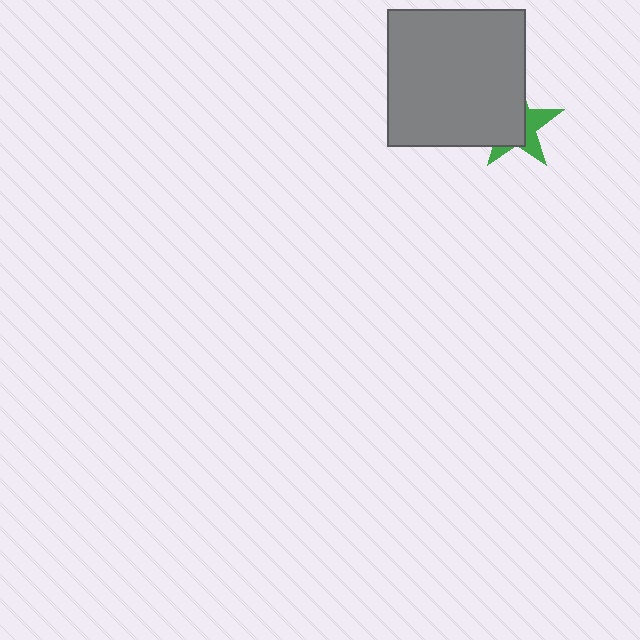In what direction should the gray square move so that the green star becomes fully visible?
The gray square should move left. That is the shortest direction to clear the overlap and leave the green star fully visible.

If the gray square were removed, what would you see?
You would see the complete green star.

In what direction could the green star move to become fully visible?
The green star could move right. That would shift it out from behind the gray square entirely.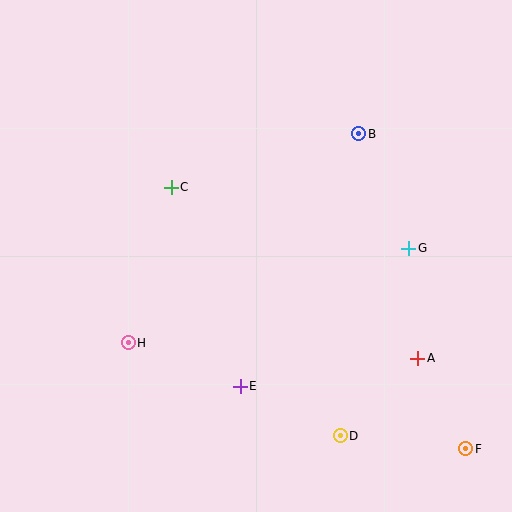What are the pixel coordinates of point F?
Point F is at (466, 449).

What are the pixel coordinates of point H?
Point H is at (128, 343).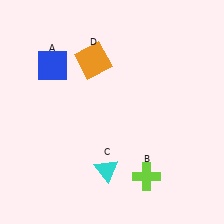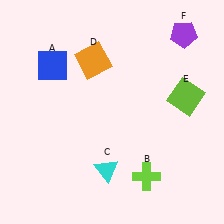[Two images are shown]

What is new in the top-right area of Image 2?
A lime square (E) was added in the top-right area of Image 2.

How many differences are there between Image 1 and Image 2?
There are 2 differences between the two images.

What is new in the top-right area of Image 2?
A purple pentagon (F) was added in the top-right area of Image 2.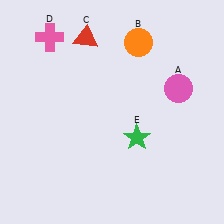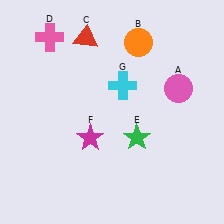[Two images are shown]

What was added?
A magenta star (F), a cyan cross (G) were added in Image 2.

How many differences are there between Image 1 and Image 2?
There are 2 differences between the two images.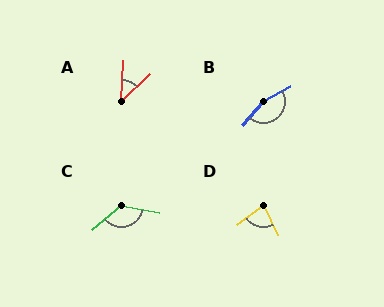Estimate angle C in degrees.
Approximately 128 degrees.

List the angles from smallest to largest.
A (43°), D (79°), C (128°), B (159°).